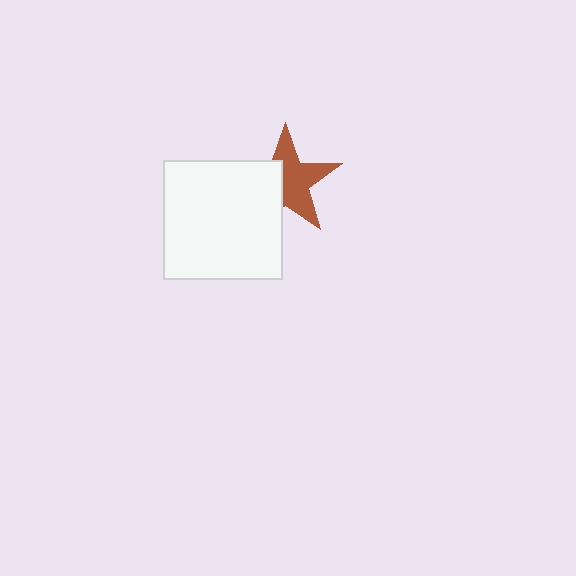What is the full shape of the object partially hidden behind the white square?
The partially hidden object is a brown star.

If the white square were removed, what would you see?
You would see the complete brown star.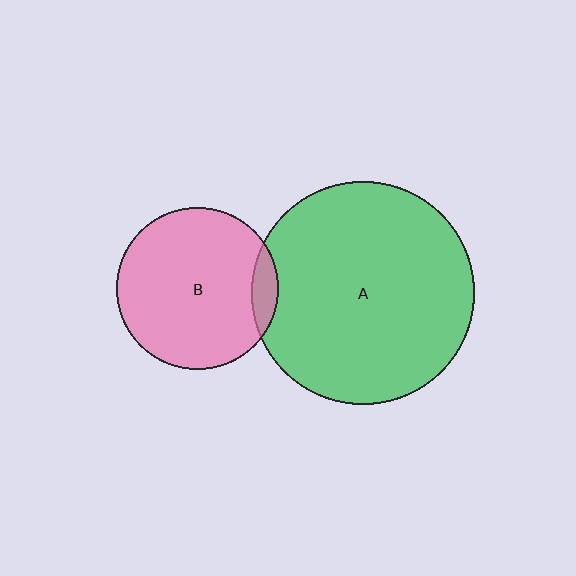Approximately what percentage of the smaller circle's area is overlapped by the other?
Approximately 10%.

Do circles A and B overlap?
Yes.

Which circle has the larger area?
Circle A (green).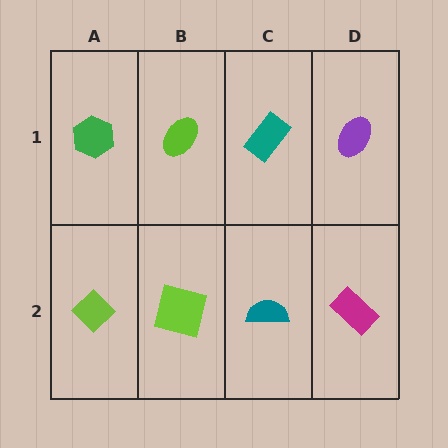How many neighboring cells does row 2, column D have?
2.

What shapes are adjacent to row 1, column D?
A magenta rectangle (row 2, column D), a teal rectangle (row 1, column C).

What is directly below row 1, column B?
A lime square.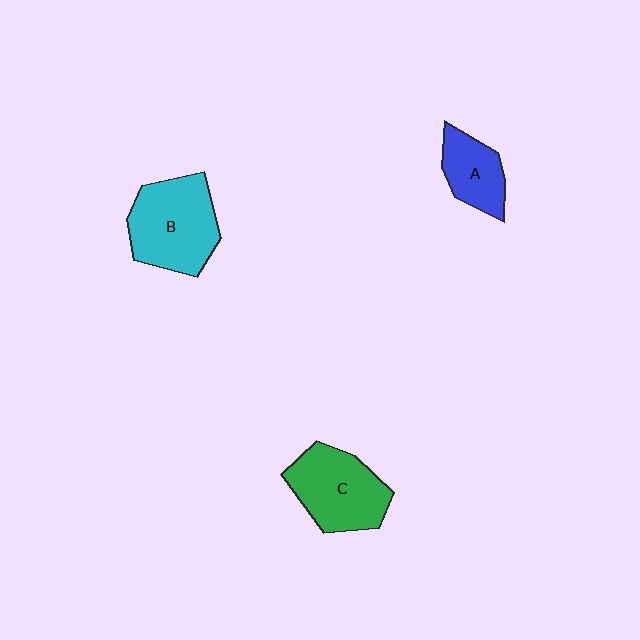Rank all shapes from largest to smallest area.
From largest to smallest: B (cyan), C (green), A (blue).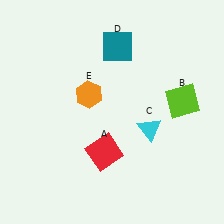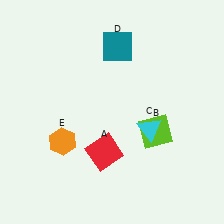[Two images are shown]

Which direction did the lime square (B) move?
The lime square (B) moved down.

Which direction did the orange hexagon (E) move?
The orange hexagon (E) moved down.